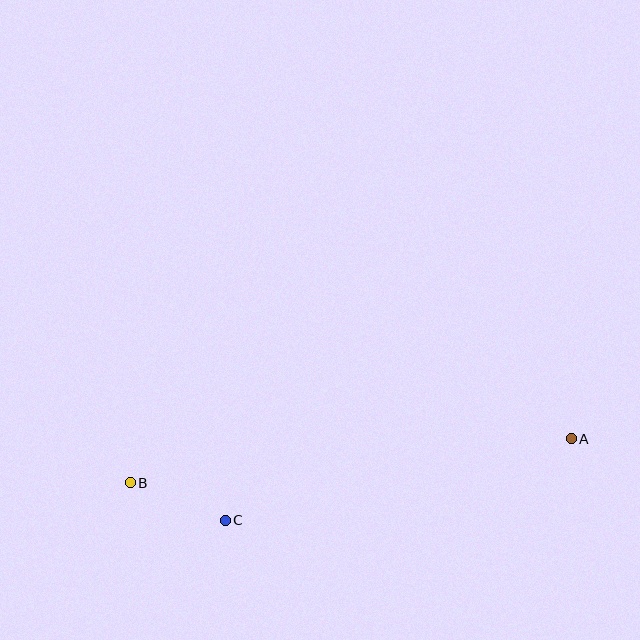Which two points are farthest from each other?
Points A and B are farthest from each other.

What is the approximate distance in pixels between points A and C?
The distance between A and C is approximately 356 pixels.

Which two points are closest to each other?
Points B and C are closest to each other.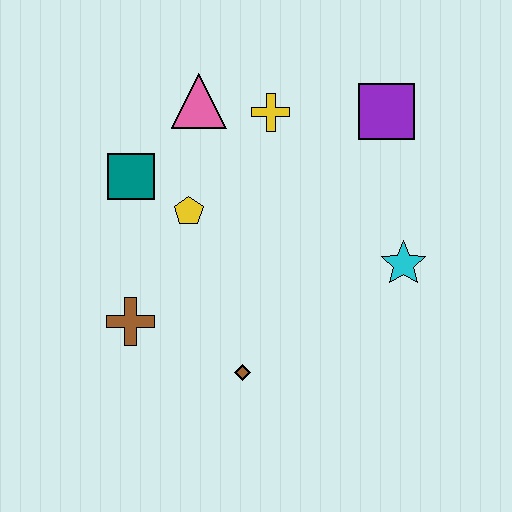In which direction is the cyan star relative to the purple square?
The cyan star is below the purple square.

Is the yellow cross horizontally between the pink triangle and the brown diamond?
No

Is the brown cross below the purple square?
Yes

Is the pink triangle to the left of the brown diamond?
Yes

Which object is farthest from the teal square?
The cyan star is farthest from the teal square.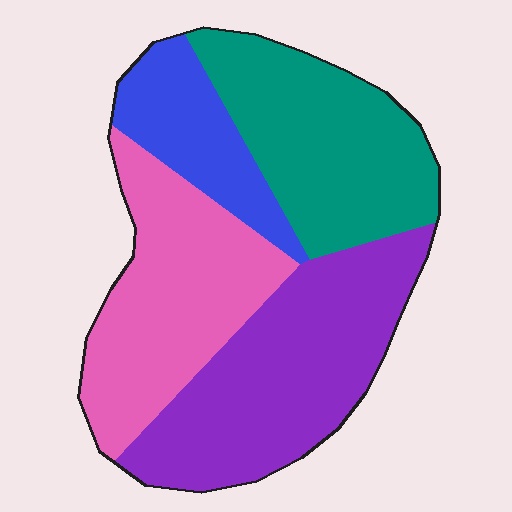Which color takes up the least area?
Blue, at roughly 15%.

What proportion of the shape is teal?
Teal covers roughly 25% of the shape.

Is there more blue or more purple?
Purple.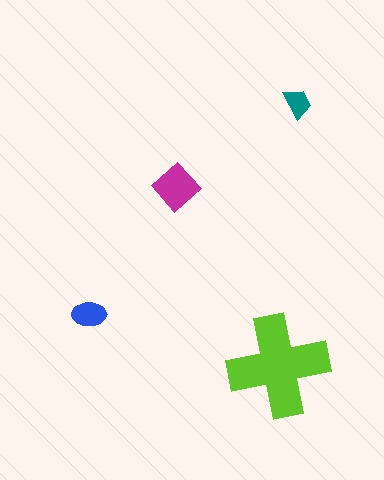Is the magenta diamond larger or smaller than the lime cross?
Smaller.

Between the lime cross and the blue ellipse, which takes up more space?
The lime cross.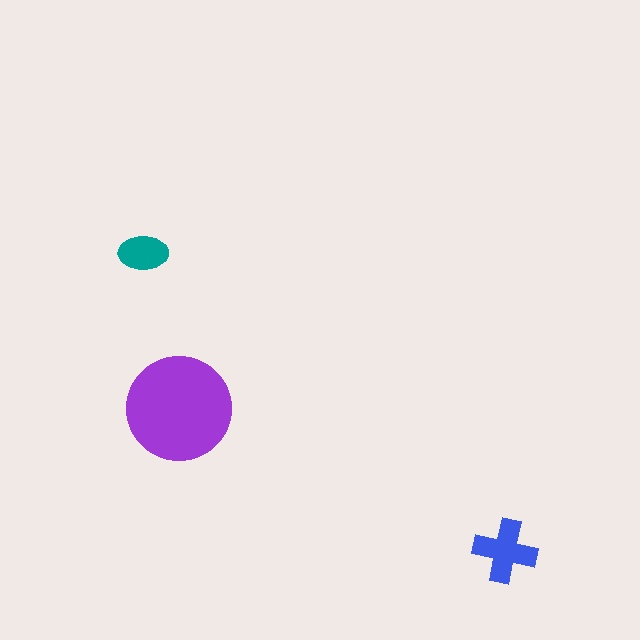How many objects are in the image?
There are 3 objects in the image.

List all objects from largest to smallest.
The purple circle, the blue cross, the teal ellipse.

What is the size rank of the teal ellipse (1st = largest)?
3rd.